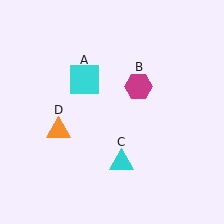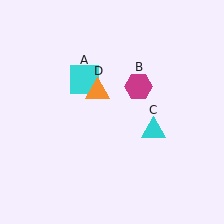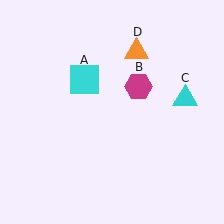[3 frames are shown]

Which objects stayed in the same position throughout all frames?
Cyan square (object A) and magenta hexagon (object B) remained stationary.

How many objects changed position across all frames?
2 objects changed position: cyan triangle (object C), orange triangle (object D).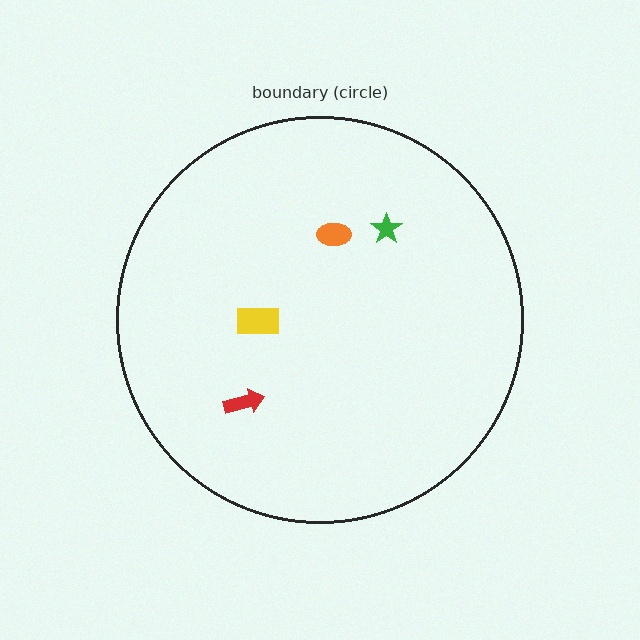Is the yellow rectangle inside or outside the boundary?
Inside.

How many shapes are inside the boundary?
4 inside, 0 outside.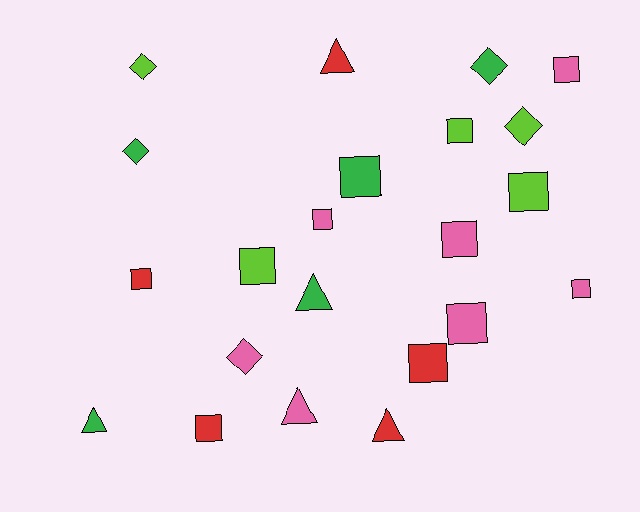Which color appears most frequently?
Pink, with 7 objects.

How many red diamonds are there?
There are no red diamonds.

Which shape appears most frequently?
Square, with 12 objects.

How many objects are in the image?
There are 22 objects.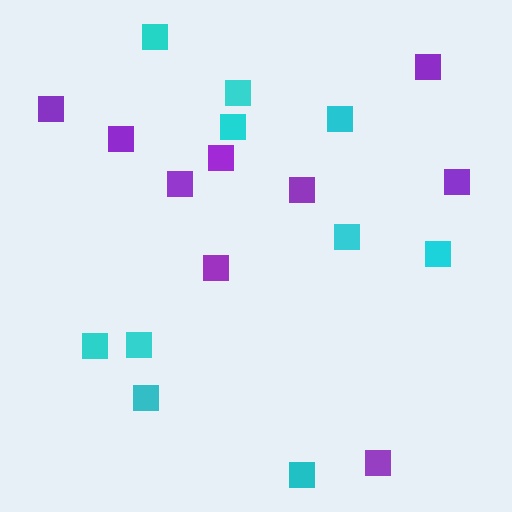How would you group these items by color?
There are 2 groups: one group of cyan squares (10) and one group of purple squares (9).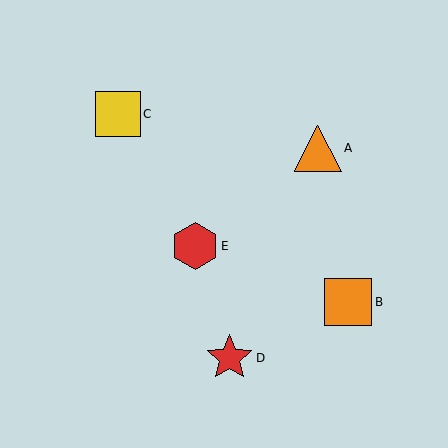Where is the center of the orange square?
The center of the orange square is at (348, 302).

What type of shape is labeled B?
Shape B is an orange square.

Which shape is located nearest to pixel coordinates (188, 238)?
The red hexagon (labeled E) at (195, 246) is nearest to that location.